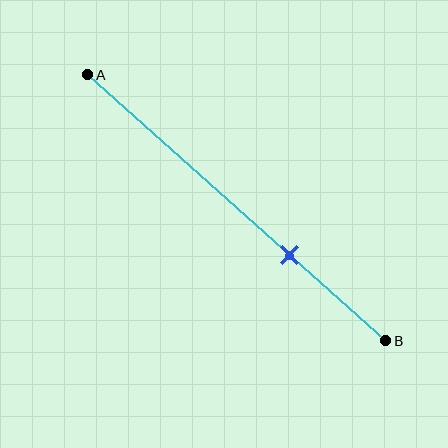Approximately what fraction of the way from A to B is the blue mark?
The blue mark is approximately 70% of the way from A to B.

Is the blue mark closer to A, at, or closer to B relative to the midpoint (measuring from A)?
The blue mark is closer to point B than the midpoint of segment AB.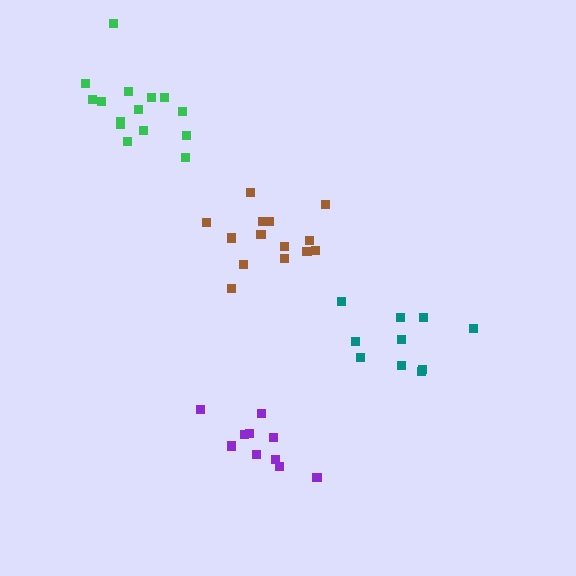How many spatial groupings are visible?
There are 4 spatial groupings.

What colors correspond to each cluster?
The clusters are colored: brown, green, purple, teal.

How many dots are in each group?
Group 1: 14 dots, Group 2: 15 dots, Group 3: 10 dots, Group 4: 10 dots (49 total).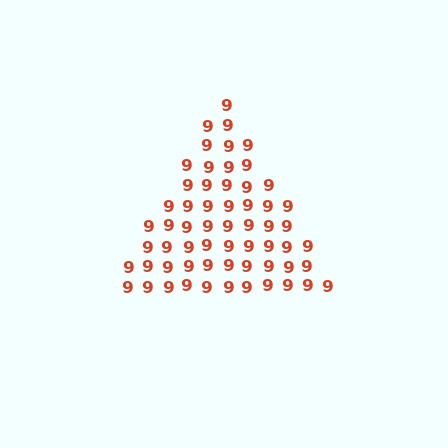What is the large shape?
The large shape is a triangle.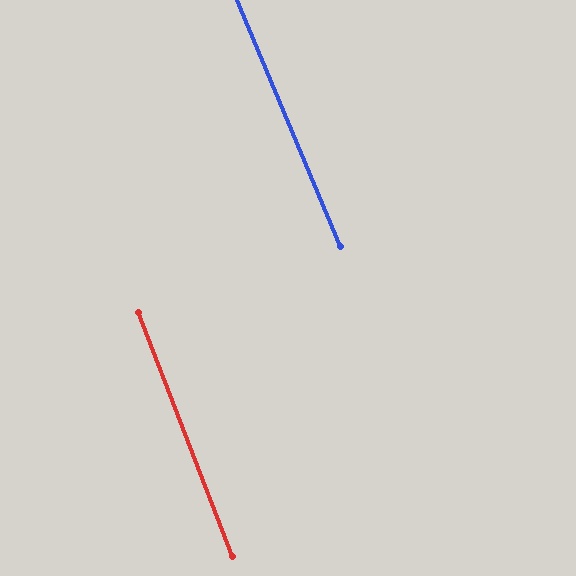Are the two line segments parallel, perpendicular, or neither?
Parallel — their directions differ by only 1.3°.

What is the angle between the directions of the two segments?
Approximately 1 degree.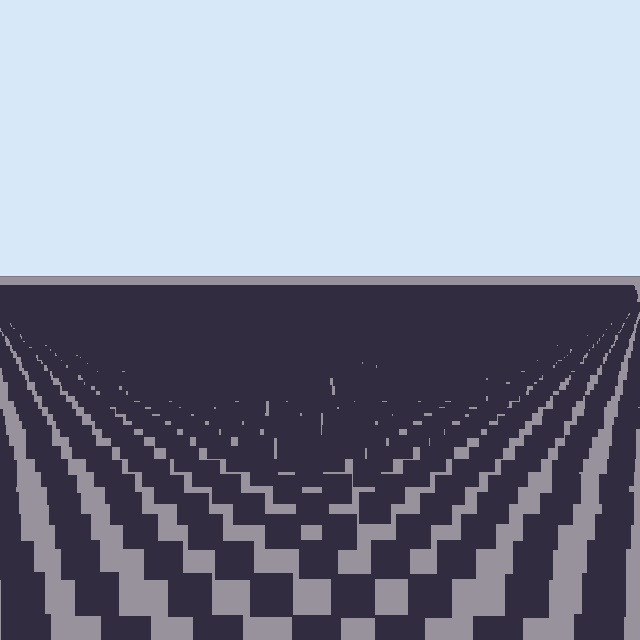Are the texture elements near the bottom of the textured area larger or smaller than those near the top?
Larger. Near the bottom, elements are closer to the viewer and appear at a bigger on-screen size.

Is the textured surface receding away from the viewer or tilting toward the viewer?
The surface is receding away from the viewer. Texture elements get smaller and denser toward the top.